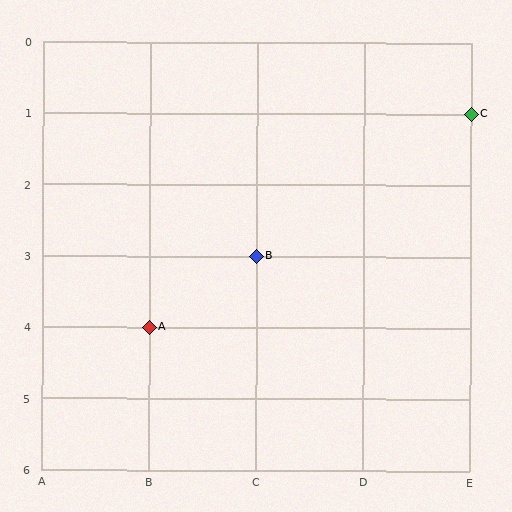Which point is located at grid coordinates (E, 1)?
Point C is at (E, 1).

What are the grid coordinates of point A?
Point A is at grid coordinates (B, 4).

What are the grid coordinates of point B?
Point B is at grid coordinates (C, 3).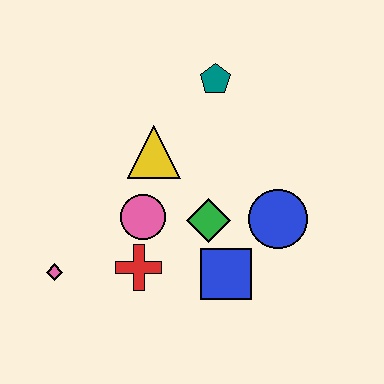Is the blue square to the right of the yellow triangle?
Yes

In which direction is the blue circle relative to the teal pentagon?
The blue circle is below the teal pentagon.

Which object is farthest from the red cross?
The teal pentagon is farthest from the red cross.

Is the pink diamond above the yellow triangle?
No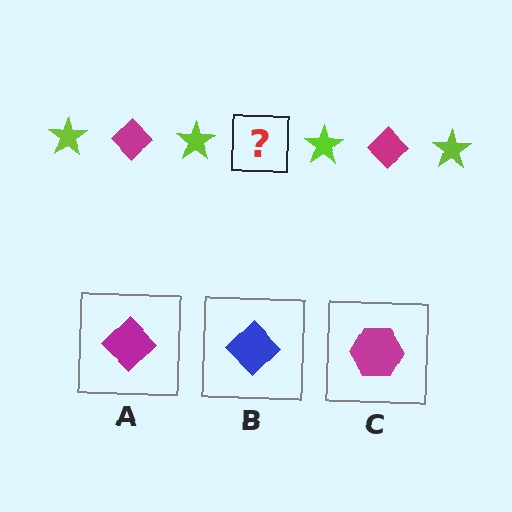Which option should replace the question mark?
Option A.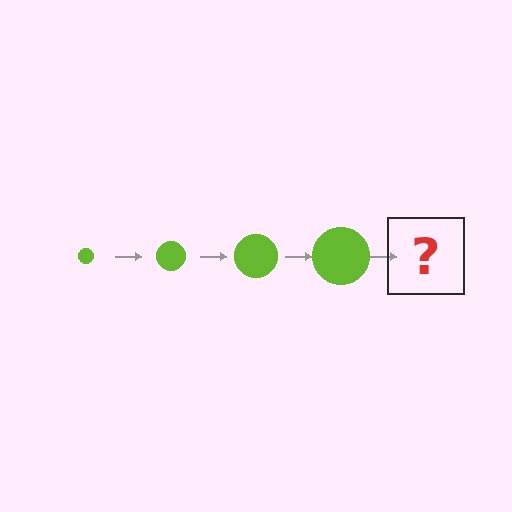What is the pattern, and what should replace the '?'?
The pattern is that the circle gets progressively larger each step. The '?' should be a lime circle, larger than the previous one.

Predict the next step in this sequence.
The next step is a lime circle, larger than the previous one.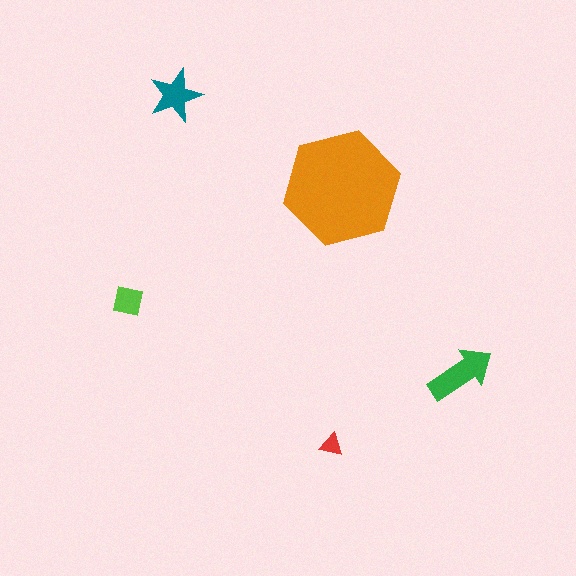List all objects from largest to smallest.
The orange hexagon, the green arrow, the teal star, the lime square, the red triangle.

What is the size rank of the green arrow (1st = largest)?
2nd.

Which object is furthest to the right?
The green arrow is rightmost.